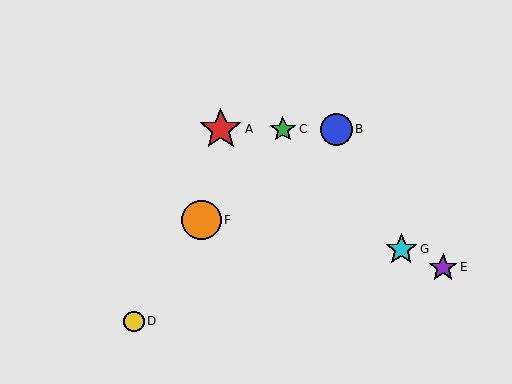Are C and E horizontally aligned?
No, C is at y≈129 and E is at y≈267.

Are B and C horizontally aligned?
Yes, both are at y≈129.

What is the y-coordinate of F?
Object F is at y≈220.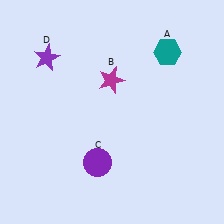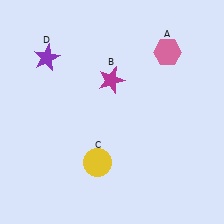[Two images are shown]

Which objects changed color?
A changed from teal to pink. C changed from purple to yellow.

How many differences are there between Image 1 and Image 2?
There are 2 differences between the two images.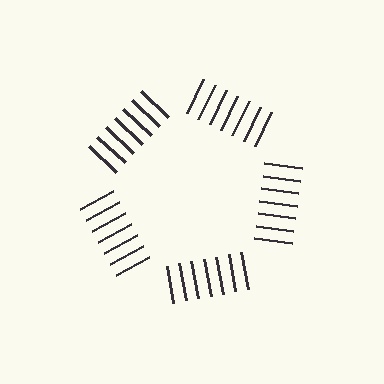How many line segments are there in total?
35 — 7 along each of the 5 edges.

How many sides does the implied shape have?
5 sides — the line-ends trace a pentagon.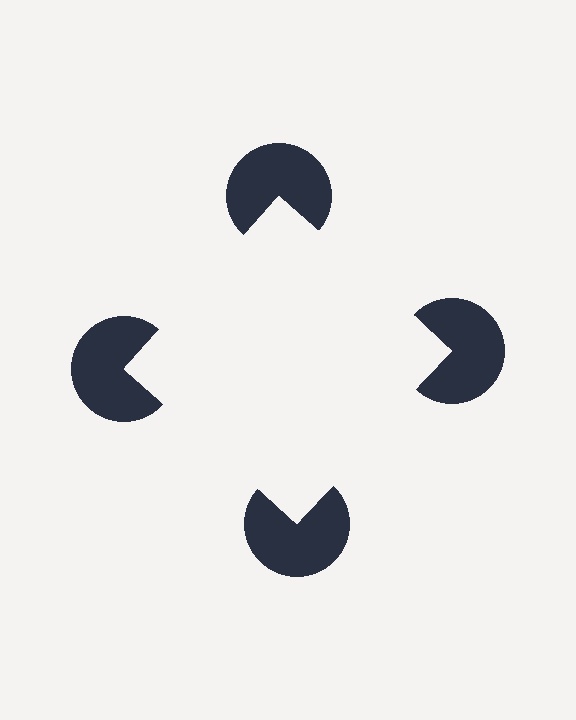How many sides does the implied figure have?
4 sides.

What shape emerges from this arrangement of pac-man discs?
An illusory square — its edges are inferred from the aligned wedge cuts in the pac-man discs, not physically drawn.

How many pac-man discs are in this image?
There are 4 — one at each vertex of the illusory square.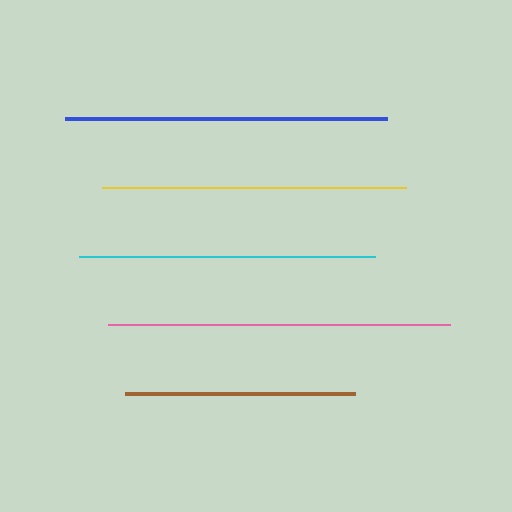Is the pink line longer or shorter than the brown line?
The pink line is longer than the brown line.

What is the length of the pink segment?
The pink segment is approximately 341 pixels long.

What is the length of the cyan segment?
The cyan segment is approximately 295 pixels long.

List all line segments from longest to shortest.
From longest to shortest: pink, blue, yellow, cyan, brown.